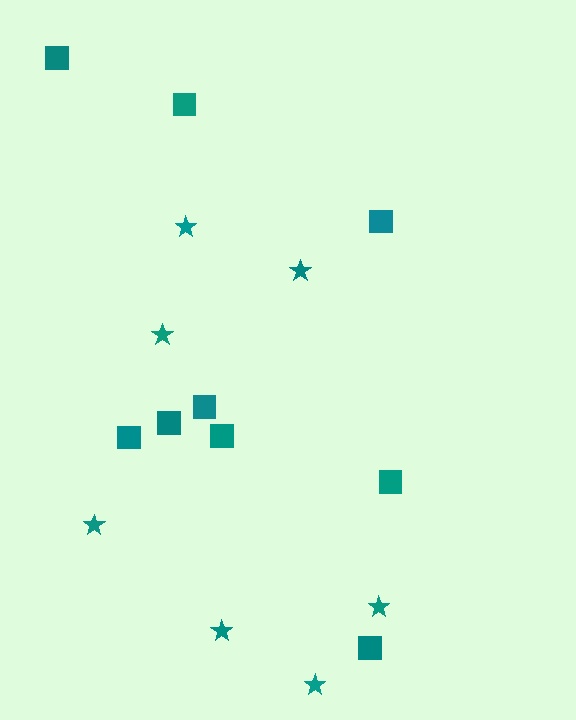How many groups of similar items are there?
There are 2 groups: one group of stars (7) and one group of squares (9).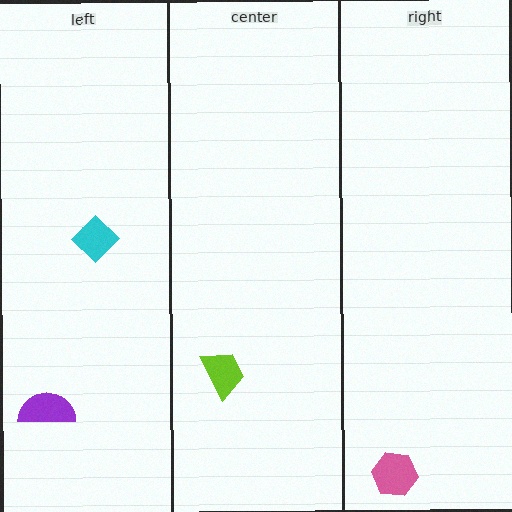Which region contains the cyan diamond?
The left region.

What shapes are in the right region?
The pink hexagon.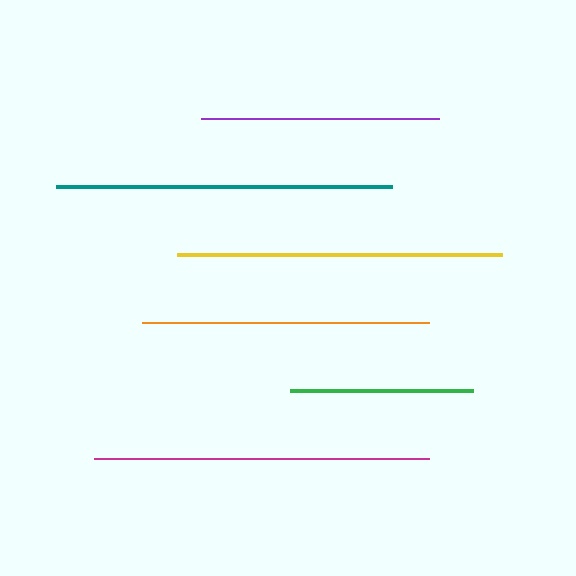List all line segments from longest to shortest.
From longest to shortest: teal, magenta, yellow, orange, purple, green.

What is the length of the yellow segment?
The yellow segment is approximately 325 pixels long.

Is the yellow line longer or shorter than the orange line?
The yellow line is longer than the orange line.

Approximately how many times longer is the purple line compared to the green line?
The purple line is approximately 1.3 times the length of the green line.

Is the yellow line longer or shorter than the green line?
The yellow line is longer than the green line.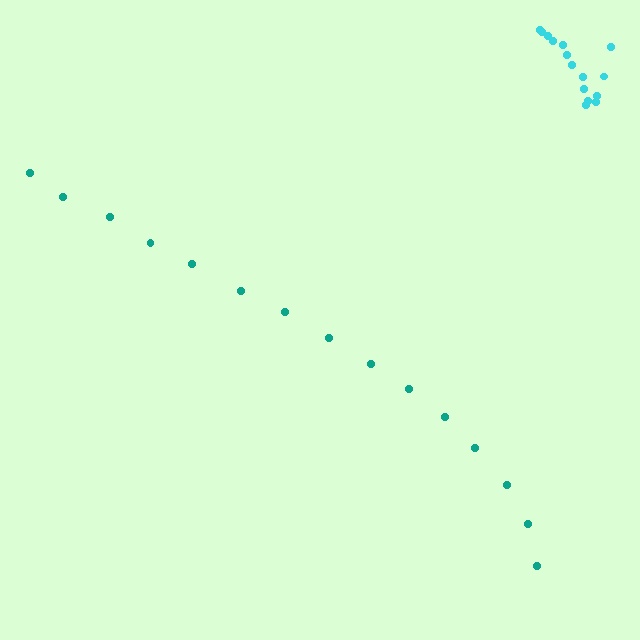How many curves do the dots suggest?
There are 2 distinct paths.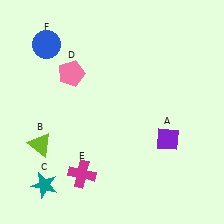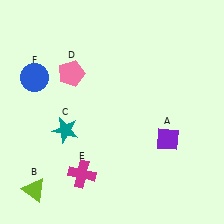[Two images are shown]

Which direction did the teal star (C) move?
The teal star (C) moved up.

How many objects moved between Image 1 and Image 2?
3 objects moved between the two images.